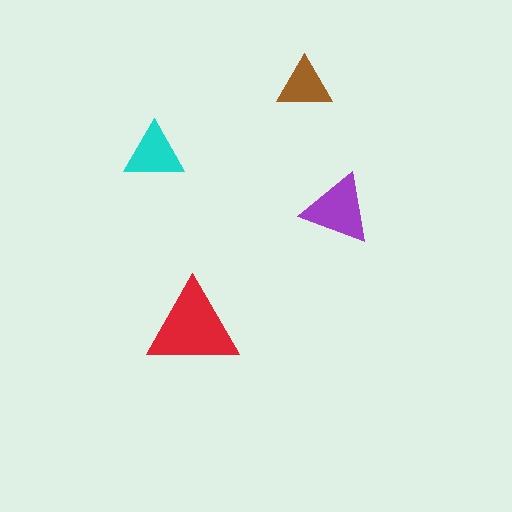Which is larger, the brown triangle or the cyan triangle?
The cyan one.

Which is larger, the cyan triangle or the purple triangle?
The purple one.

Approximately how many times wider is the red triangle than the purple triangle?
About 1.5 times wider.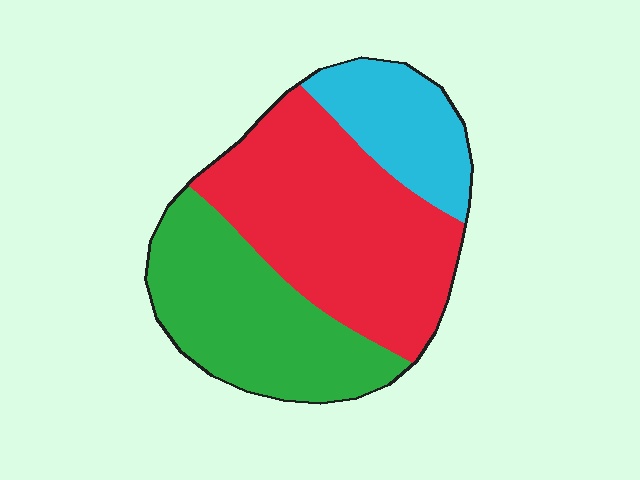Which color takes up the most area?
Red, at roughly 45%.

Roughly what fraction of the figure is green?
Green takes up between a third and a half of the figure.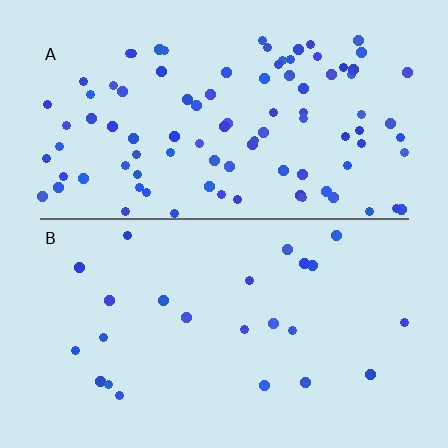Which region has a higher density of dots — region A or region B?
A (the top).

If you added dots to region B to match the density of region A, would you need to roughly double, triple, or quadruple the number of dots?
Approximately quadruple.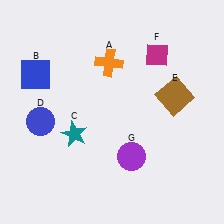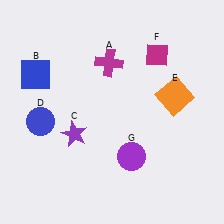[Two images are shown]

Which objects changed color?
A changed from orange to magenta. C changed from teal to purple. E changed from brown to orange.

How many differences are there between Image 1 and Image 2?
There are 3 differences between the two images.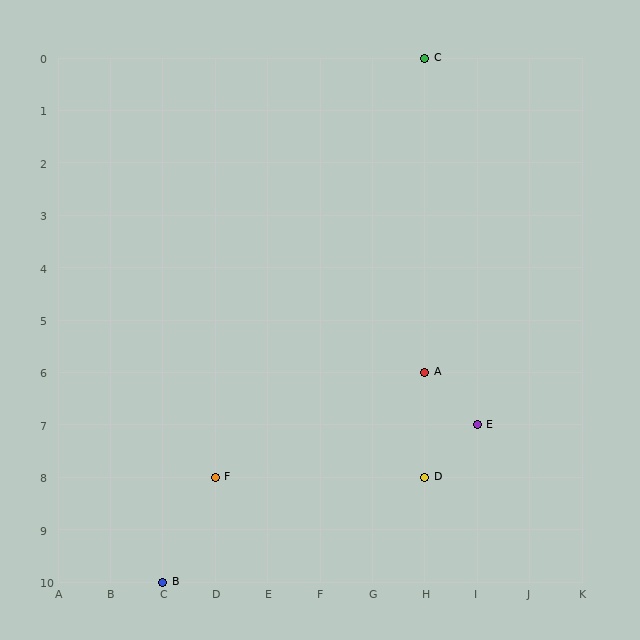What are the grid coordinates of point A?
Point A is at grid coordinates (H, 6).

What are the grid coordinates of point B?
Point B is at grid coordinates (C, 10).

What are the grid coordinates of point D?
Point D is at grid coordinates (H, 8).